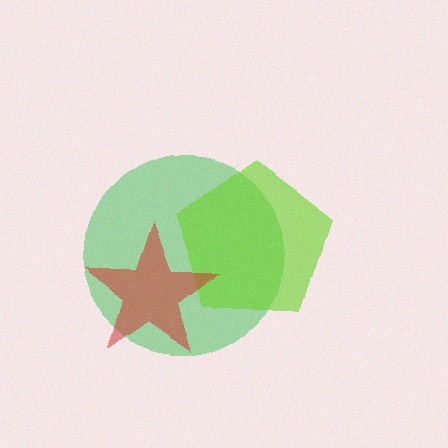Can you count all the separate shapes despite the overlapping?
Yes, there are 3 separate shapes.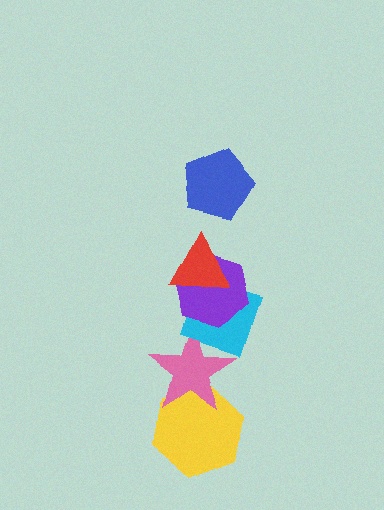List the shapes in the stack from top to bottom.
From top to bottom: the blue pentagon, the red triangle, the purple hexagon, the cyan diamond, the pink star, the yellow hexagon.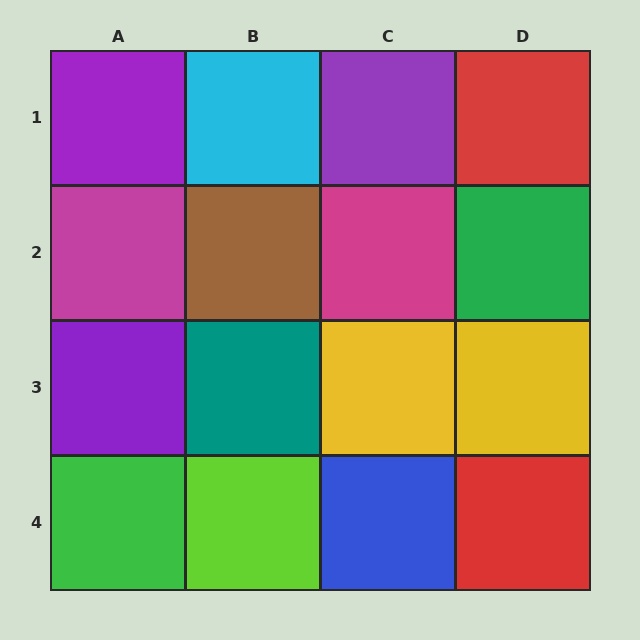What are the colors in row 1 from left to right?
Purple, cyan, purple, red.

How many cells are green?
2 cells are green.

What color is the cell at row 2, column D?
Green.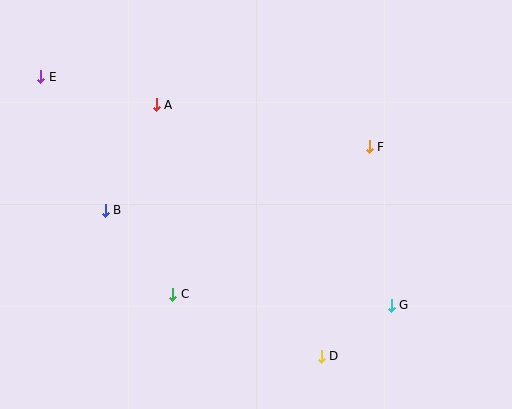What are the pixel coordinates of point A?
Point A is at (156, 105).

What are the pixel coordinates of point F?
Point F is at (369, 147).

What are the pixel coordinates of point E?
Point E is at (41, 77).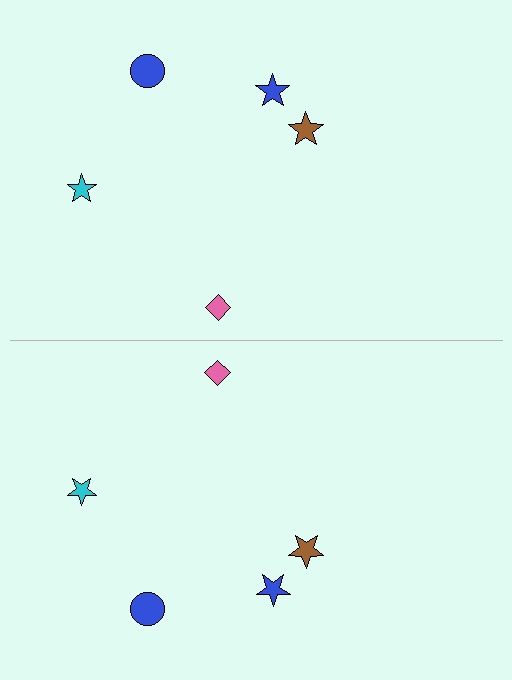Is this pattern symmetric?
Yes, this pattern has bilateral (reflection) symmetry.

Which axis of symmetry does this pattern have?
The pattern has a horizontal axis of symmetry running through the center of the image.